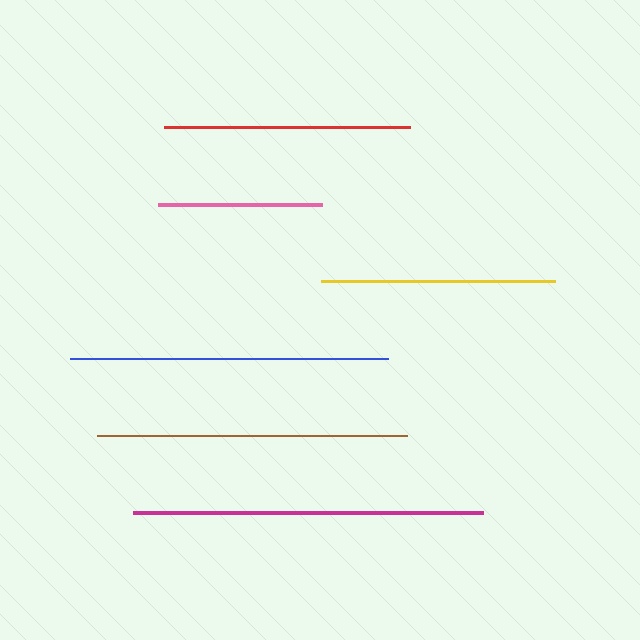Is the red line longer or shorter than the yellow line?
The red line is longer than the yellow line.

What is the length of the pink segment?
The pink segment is approximately 164 pixels long.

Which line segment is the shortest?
The pink line is the shortest at approximately 164 pixels.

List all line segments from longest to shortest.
From longest to shortest: magenta, blue, brown, red, yellow, pink.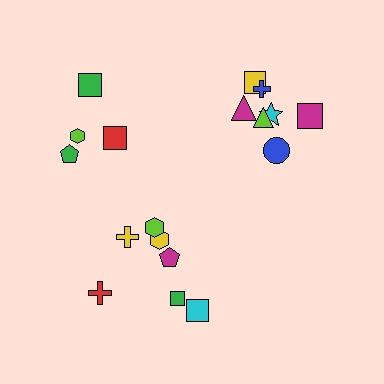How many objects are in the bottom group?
There are 7 objects.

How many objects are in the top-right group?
There are 7 objects.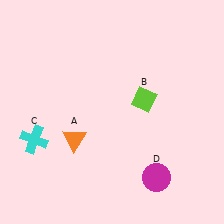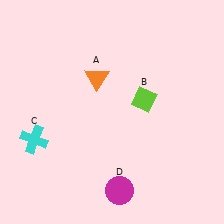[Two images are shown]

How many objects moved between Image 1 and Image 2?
2 objects moved between the two images.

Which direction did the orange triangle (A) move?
The orange triangle (A) moved up.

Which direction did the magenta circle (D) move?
The magenta circle (D) moved left.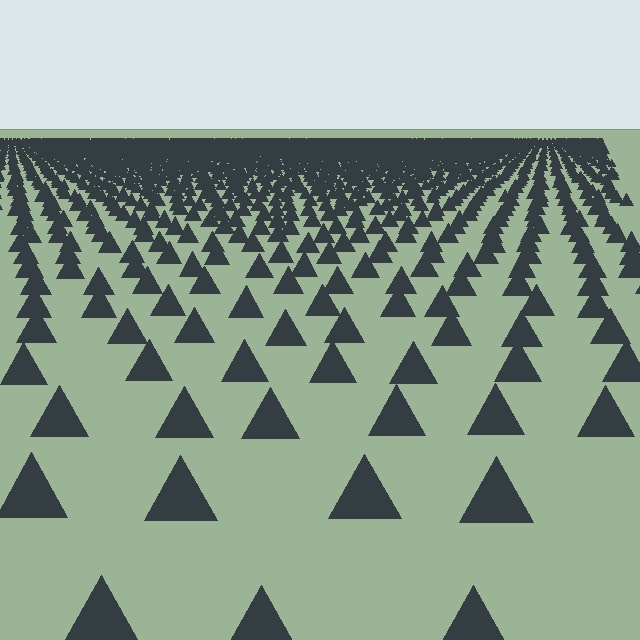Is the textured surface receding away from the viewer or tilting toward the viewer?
The surface is receding away from the viewer. Texture elements get smaller and denser toward the top.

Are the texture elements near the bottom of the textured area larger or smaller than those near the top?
Larger. Near the bottom, elements are closer to the viewer and appear at a bigger on-screen size.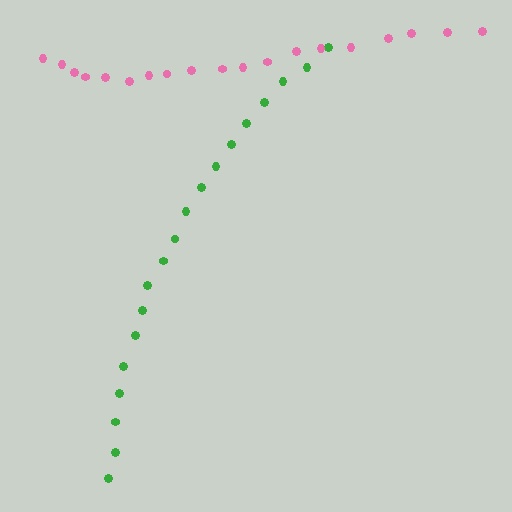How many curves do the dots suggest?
There are 2 distinct paths.